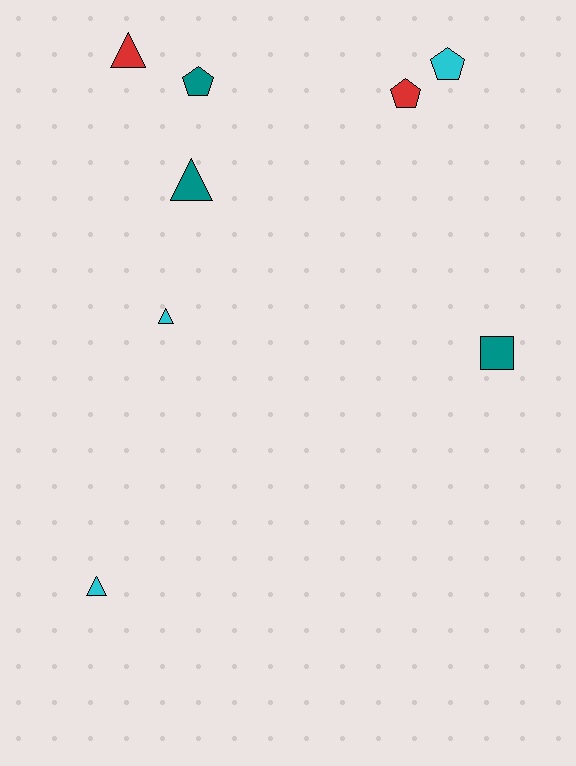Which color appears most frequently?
Teal, with 3 objects.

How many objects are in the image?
There are 8 objects.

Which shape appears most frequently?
Triangle, with 4 objects.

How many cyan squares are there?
There are no cyan squares.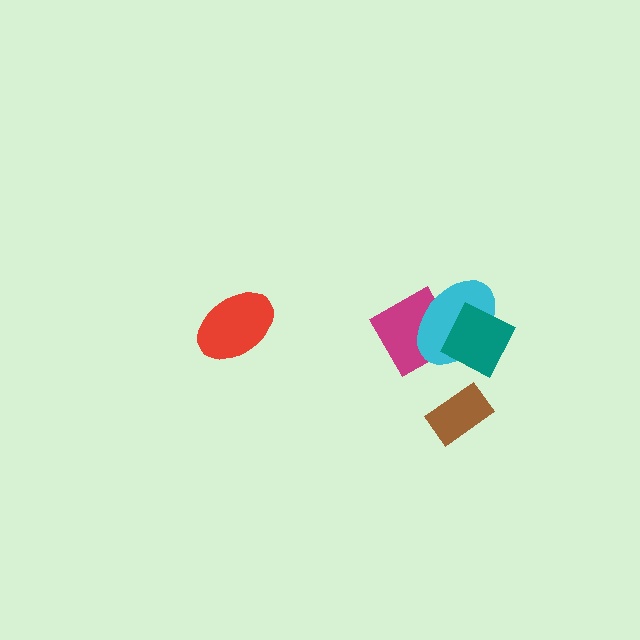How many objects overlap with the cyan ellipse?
2 objects overlap with the cyan ellipse.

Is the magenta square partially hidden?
Yes, it is partially covered by another shape.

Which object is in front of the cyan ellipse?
The teal diamond is in front of the cyan ellipse.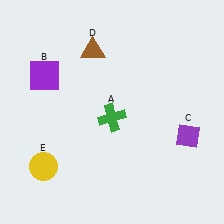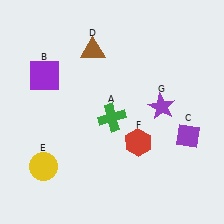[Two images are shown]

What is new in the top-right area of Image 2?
A purple star (G) was added in the top-right area of Image 2.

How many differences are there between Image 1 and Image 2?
There are 2 differences between the two images.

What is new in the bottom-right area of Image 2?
A red hexagon (F) was added in the bottom-right area of Image 2.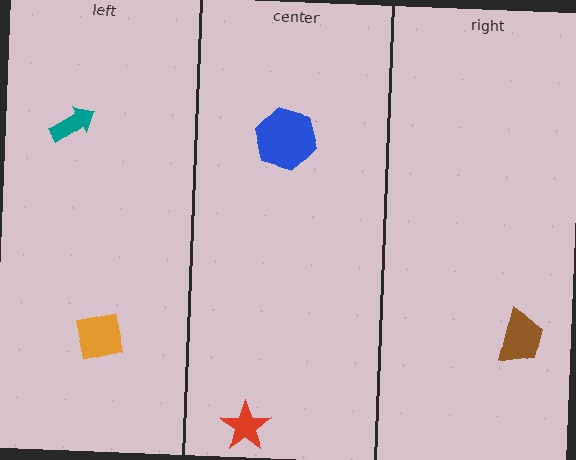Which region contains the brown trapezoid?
The right region.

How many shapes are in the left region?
2.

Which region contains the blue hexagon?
The center region.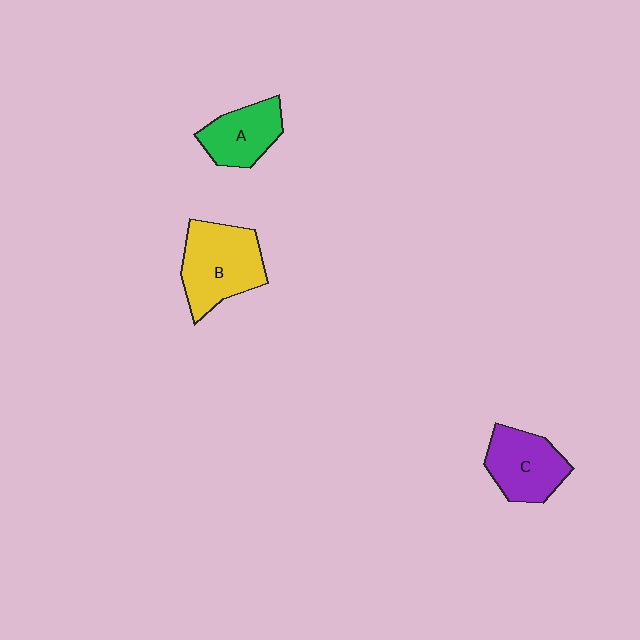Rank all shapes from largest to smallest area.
From largest to smallest: B (yellow), C (purple), A (green).